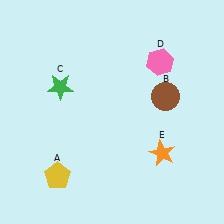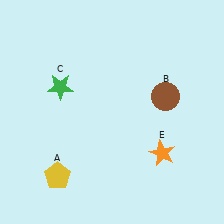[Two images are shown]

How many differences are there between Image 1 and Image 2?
There is 1 difference between the two images.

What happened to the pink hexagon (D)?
The pink hexagon (D) was removed in Image 2. It was in the top-right area of Image 1.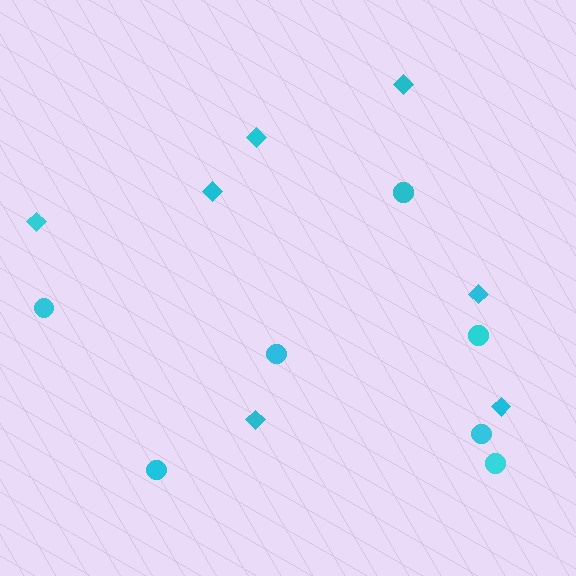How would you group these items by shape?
There are 2 groups: one group of circles (7) and one group of diamonds (7).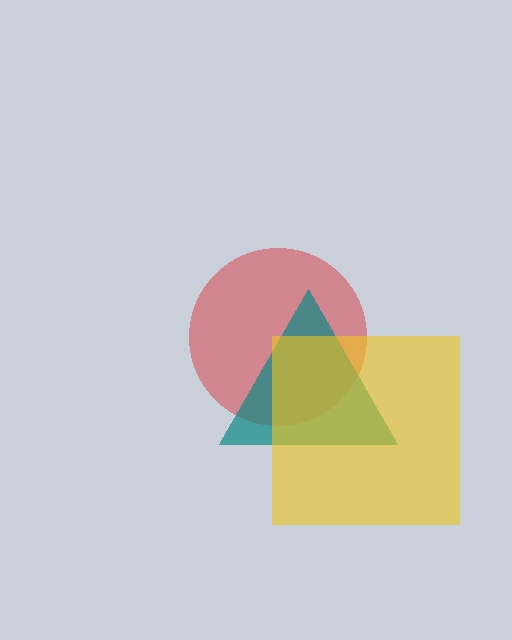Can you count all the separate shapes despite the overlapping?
Yes, there are 3 separate shapes.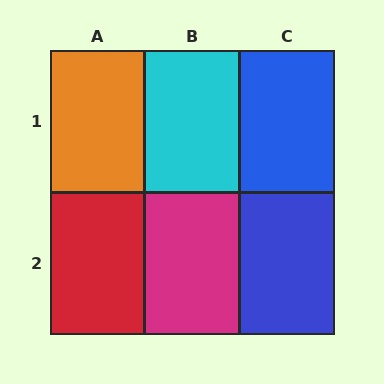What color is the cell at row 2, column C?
Blue.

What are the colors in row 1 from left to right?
Orange, cyan, blue.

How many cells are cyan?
1 cell is cyan.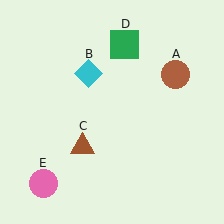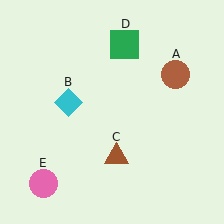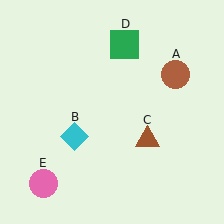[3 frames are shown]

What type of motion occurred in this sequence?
The cyan diamond (object B), brown triangle (object C) rotated counterclockwise around the center of the scene.